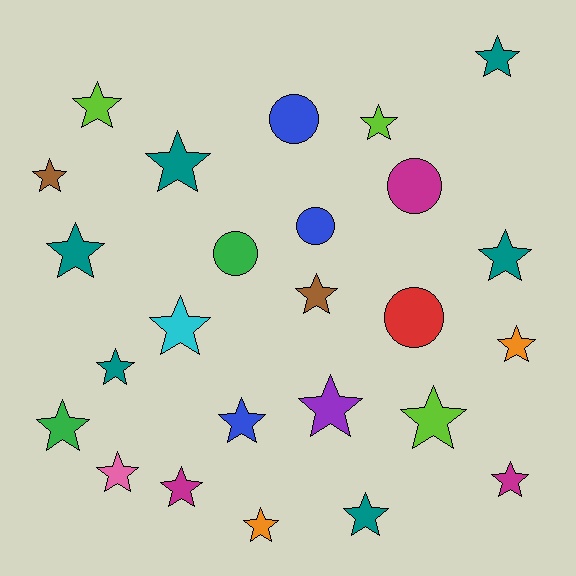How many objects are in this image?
There are 25 objects.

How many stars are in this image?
There are 20 stars.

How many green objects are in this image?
There are 2 green objects.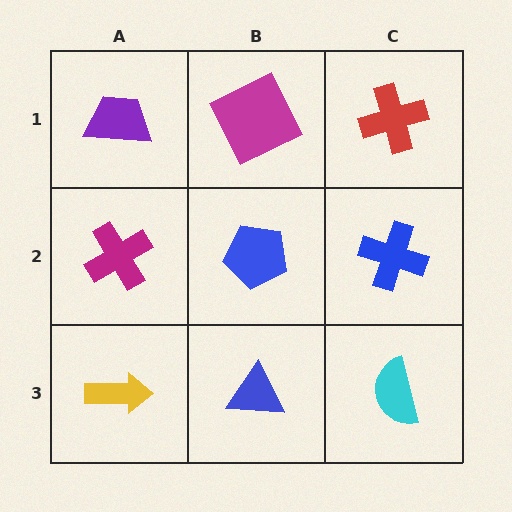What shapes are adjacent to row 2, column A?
A purple trapezoid (row 1, column A), a yellow arrow (row 3, column A), a blue pentagon (row 2, column B).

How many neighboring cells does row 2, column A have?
3.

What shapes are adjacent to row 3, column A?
A magenta cross (row 2, column A), a blue triangle (row 3, column B).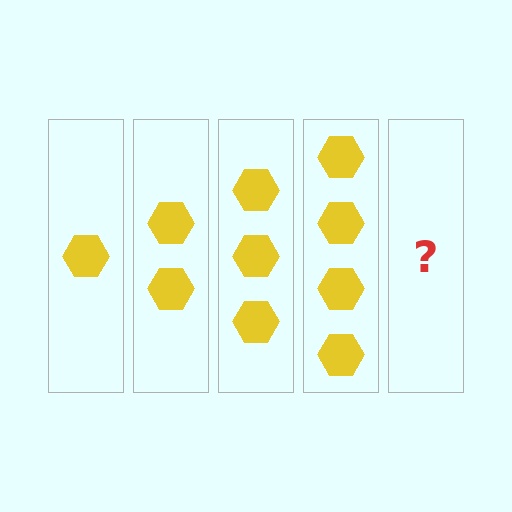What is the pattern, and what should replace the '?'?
The pattern is that each step adds one more hexagon. The '?' should be 5 hexagons.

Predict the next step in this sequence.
The next step is 5 hexagons.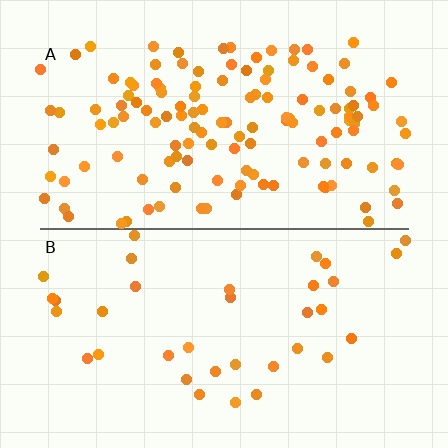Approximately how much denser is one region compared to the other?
Approximately 3.7× — region A over region B.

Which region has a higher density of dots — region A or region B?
A (the top).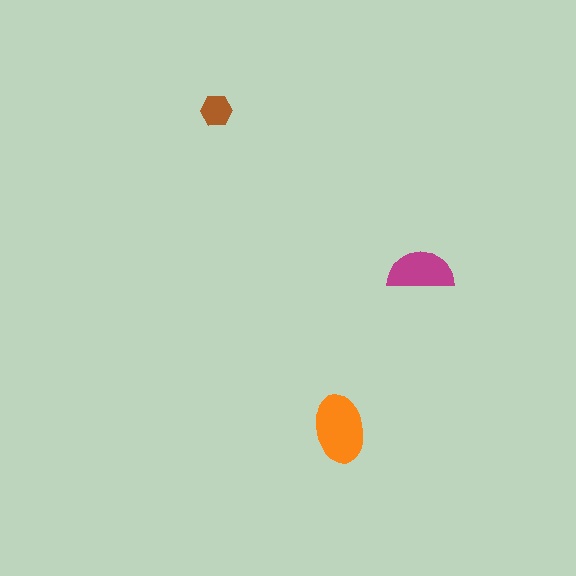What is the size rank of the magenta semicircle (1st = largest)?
2nd.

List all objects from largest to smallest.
The orange ellipse, the magenta semicircle, the brown hexagon.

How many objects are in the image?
There are 3 objects in the image.